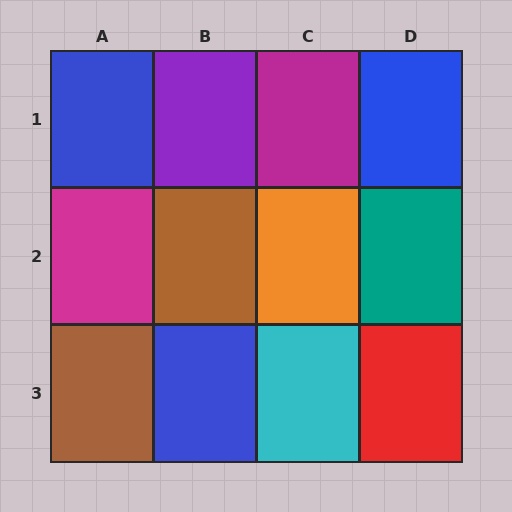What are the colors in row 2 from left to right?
Magenta, brown, orange, teal.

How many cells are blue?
3 cells are blue.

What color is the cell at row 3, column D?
Red.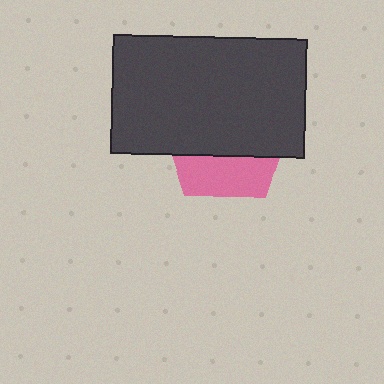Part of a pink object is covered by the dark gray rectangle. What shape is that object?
It is a pentagon.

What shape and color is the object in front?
The object in front is a dark gray rectangle.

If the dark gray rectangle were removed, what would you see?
You would see the complete pink pentagon.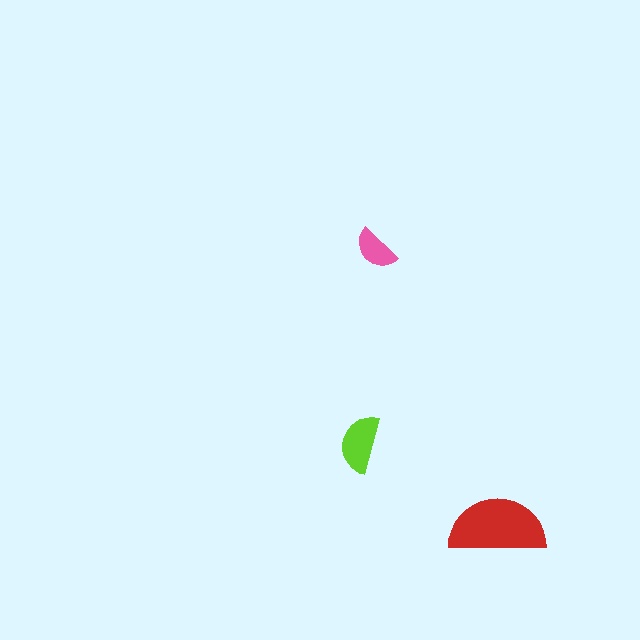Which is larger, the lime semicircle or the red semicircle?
The red one.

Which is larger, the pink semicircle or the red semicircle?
The red one.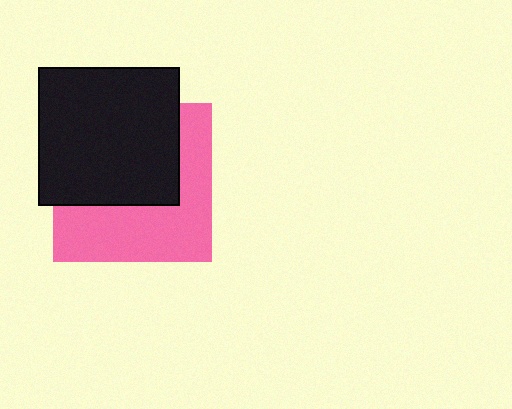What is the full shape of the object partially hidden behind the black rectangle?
The partially hidden object is a pink square.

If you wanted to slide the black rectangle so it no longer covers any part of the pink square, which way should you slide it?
Slide it up — that is the most direct way to separate the two shapes.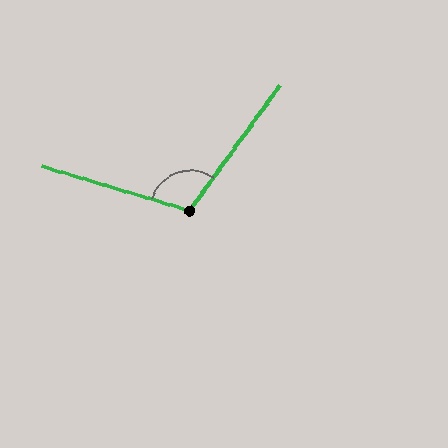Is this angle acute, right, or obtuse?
It is obtuse.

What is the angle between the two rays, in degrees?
Approximately 110 degrees.